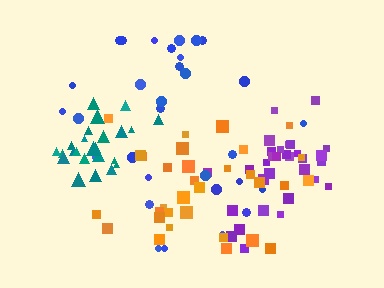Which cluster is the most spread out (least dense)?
Blue.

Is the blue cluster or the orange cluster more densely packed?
Orange.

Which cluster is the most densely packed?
Teal.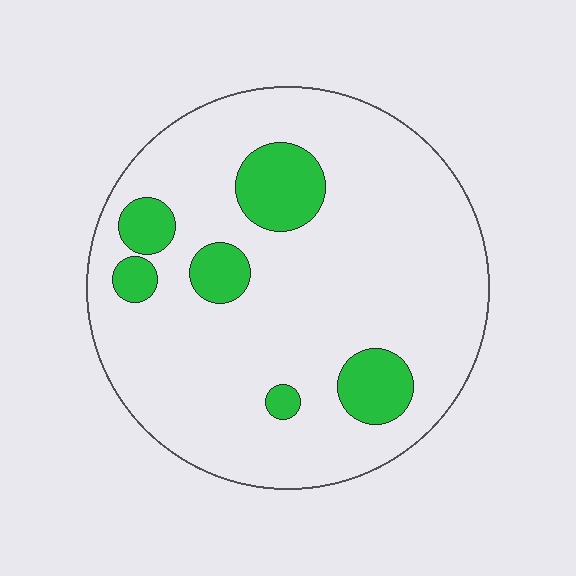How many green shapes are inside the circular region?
6.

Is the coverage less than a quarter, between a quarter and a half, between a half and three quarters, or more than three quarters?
Less than a quarter.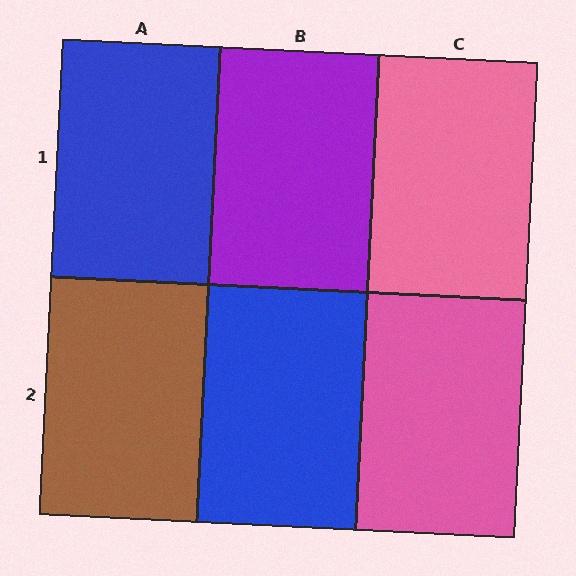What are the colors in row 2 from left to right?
Brown, blue, pink.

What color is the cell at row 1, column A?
Blue.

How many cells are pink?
2 cells are pink.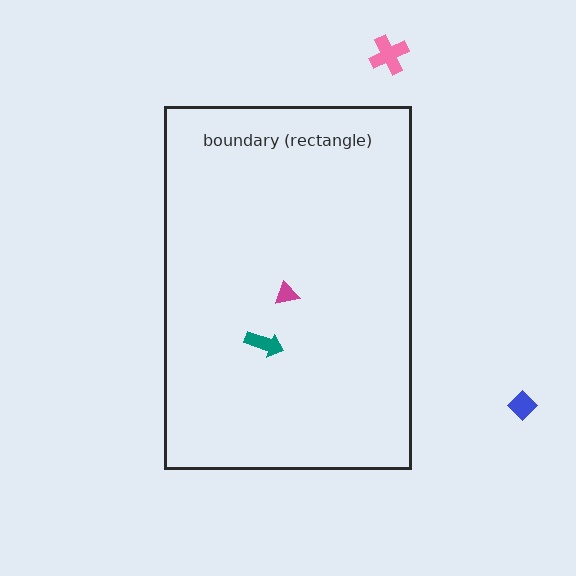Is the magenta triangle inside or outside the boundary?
Inside.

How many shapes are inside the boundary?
2 inside, 2 outside.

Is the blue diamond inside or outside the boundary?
Outside.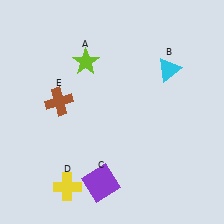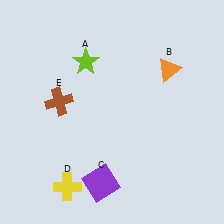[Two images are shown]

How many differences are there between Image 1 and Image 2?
There is 1 difference between the two images.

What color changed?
The triangle (B) changed from cyan in Image 1 to orange in Image 2.